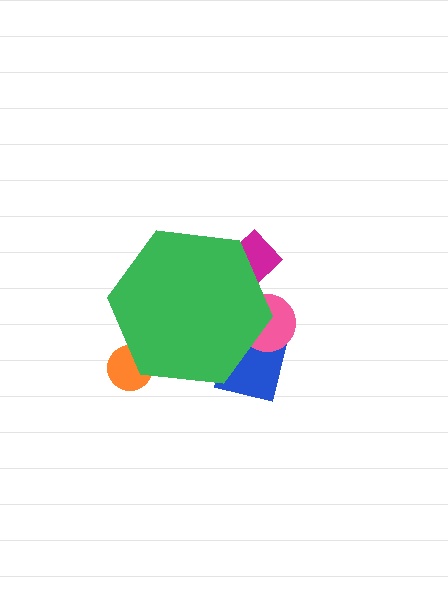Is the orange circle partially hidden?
Yes, the orange circle is partially hidden behind the green hexagon.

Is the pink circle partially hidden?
Yes, the pink circle is partially hidden behind the green hexagon.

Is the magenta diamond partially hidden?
Yes, the magenta diamond is partially hidden behind the green hexagon.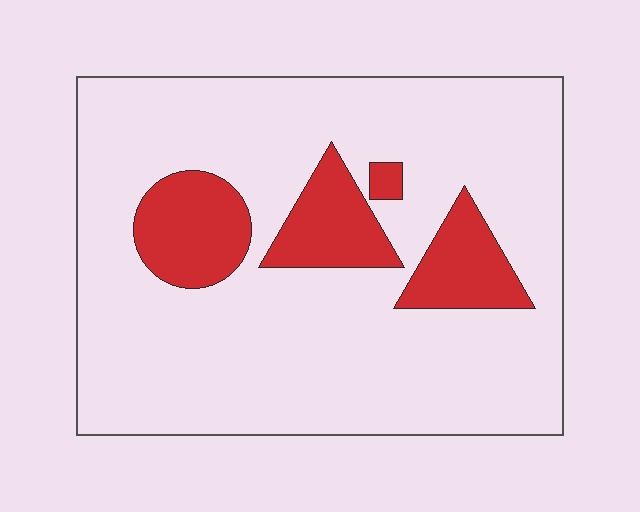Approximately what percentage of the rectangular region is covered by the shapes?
Approximately 15%.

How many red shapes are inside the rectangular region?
4.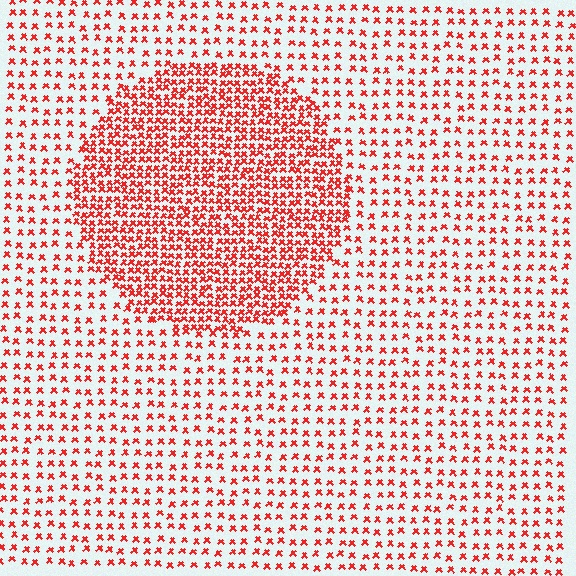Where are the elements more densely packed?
The elements are more densely packed inside the circle boundary.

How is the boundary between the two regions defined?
The boundary is defined by a change in element density (approximately 2.4x ratio). All elements are the same color, size, and shape.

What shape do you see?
I see a circle.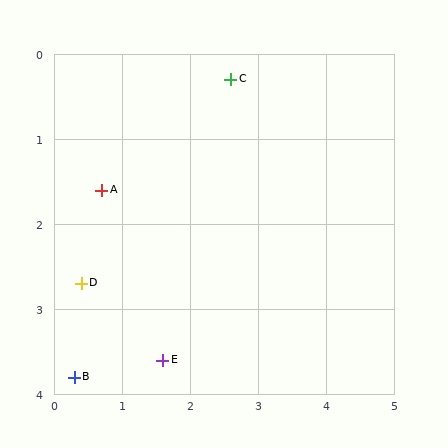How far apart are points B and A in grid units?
Points B and A are about 2.2 grid units apart.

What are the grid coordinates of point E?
Point E is at approximately (1.6, 3.6).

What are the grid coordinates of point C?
Point C is at approximately (2.6, 0.3).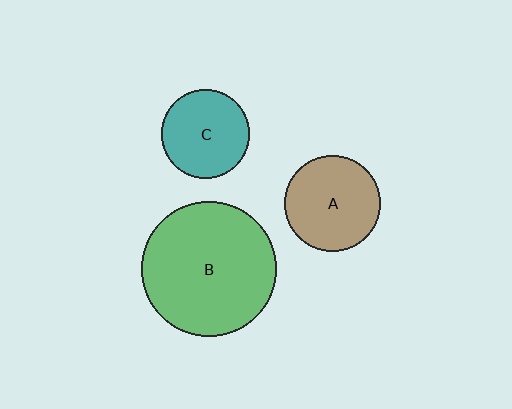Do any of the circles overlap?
No, none of the circles overlap.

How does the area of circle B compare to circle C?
Approximately 2.3 times.